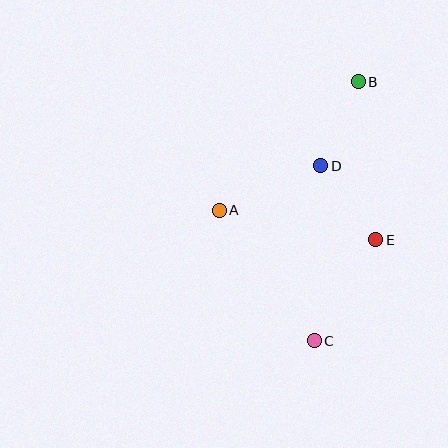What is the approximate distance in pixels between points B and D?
The distance between B and D is approximately 92 pixels.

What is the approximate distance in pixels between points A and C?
The distance between A and C is approximately 162 pixels.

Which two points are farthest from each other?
Points B and C are farthest from each other.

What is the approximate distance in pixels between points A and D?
The distance between A and D is approximately 111 pixels.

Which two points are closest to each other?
Points D and E are closest to each other.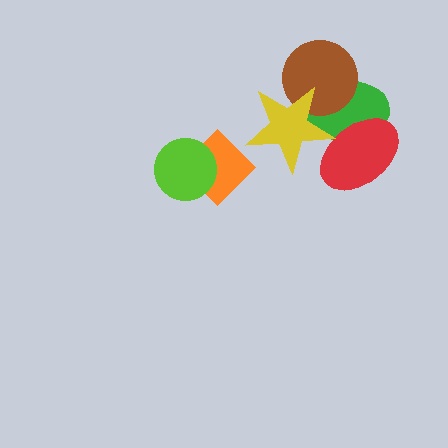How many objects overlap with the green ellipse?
3 objects overlap with the green ellipse.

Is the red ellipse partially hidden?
Yes, it is partially covered by another shape.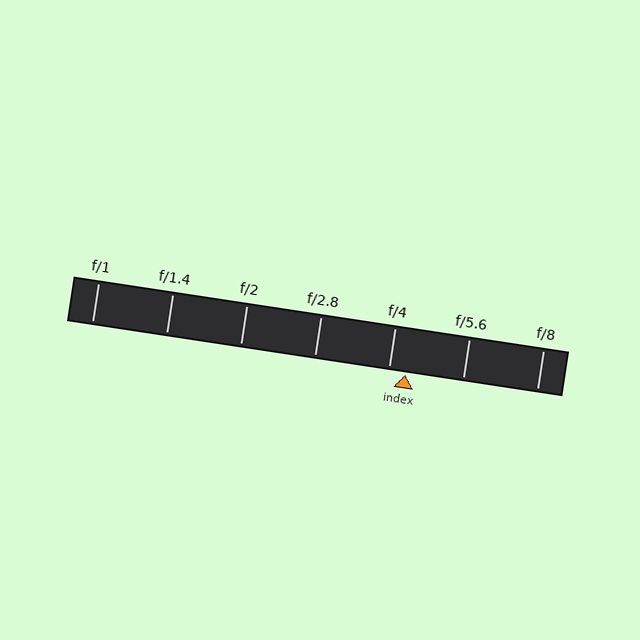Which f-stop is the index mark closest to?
The index mark is closest to f/4.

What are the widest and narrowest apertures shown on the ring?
The widest aperture shown is f/1 and the narrowest is f/8.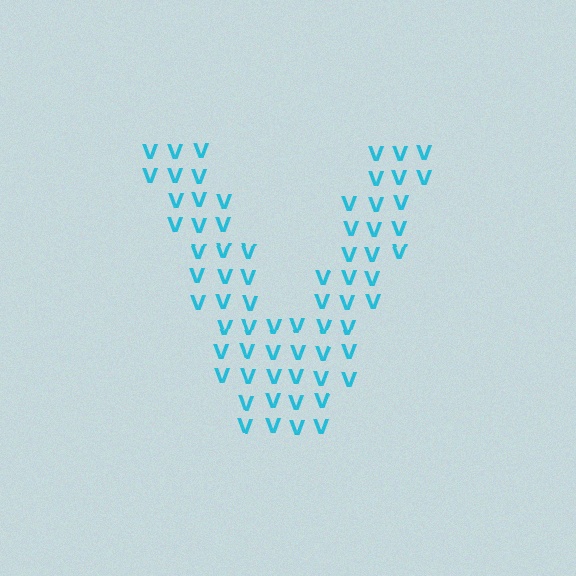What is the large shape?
The large shape is the letter V.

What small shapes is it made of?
It is made of small letter V's.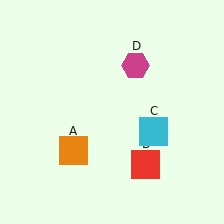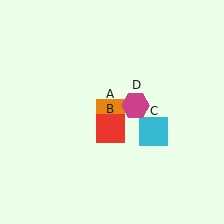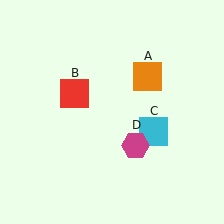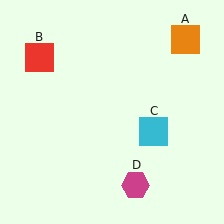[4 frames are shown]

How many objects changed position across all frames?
3 objects changed position: orange square (object A), red square (object B), magenta hexagon (object D).